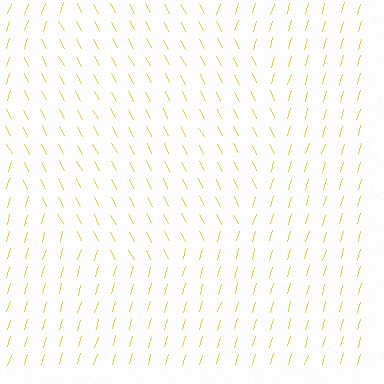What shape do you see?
I see a circle.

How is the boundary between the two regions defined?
The boundary is defined purely by a change in line orientation (approximately 45 degrees difference). All lines are the same color and thickness.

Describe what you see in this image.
The image is filled with small yellow line segments. A circle region in the image has lines oriented differently from the surrounding lines, creating a visible texture boundary.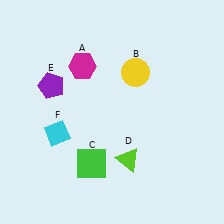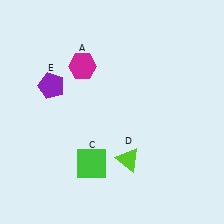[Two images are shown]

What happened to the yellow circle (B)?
The yellow circle (B) was removed in Image 2. It was in the top-right area of Image 1.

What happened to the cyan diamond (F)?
The cyan diamond (F) was removed in Image 2. It was in the bottom-left area of Image 1.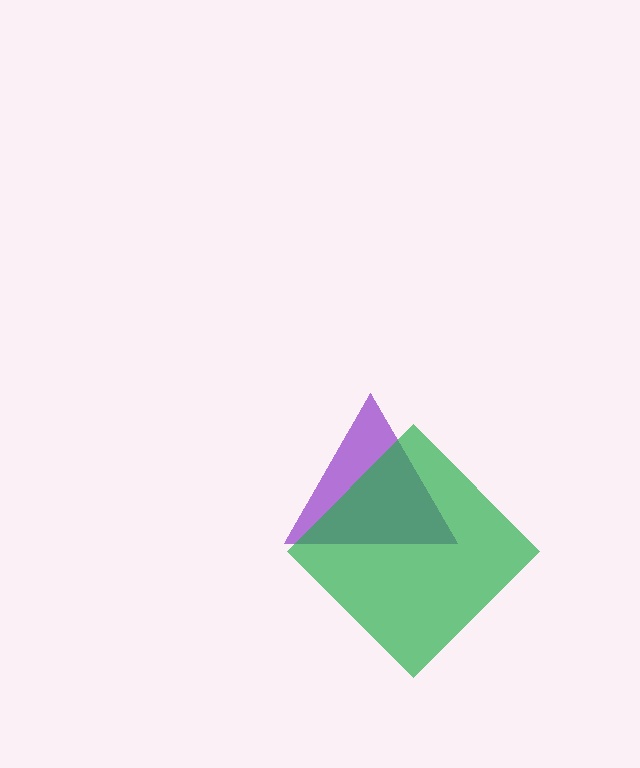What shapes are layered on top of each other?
The layered shapes are: a purple triangle, a green diamond.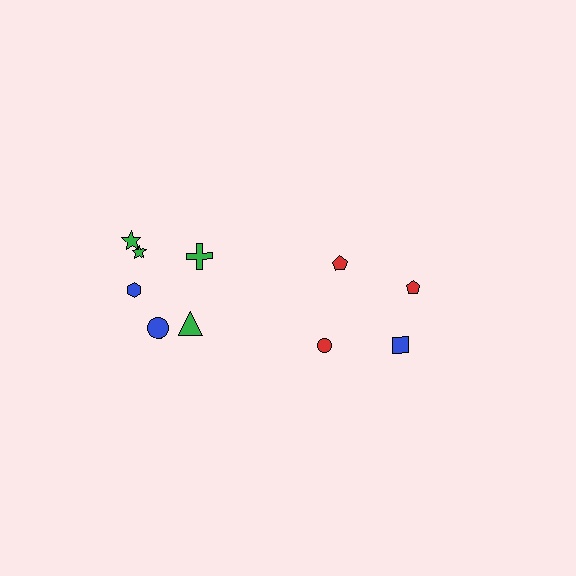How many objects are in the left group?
There are 6 objects.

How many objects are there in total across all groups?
There are 10 objects.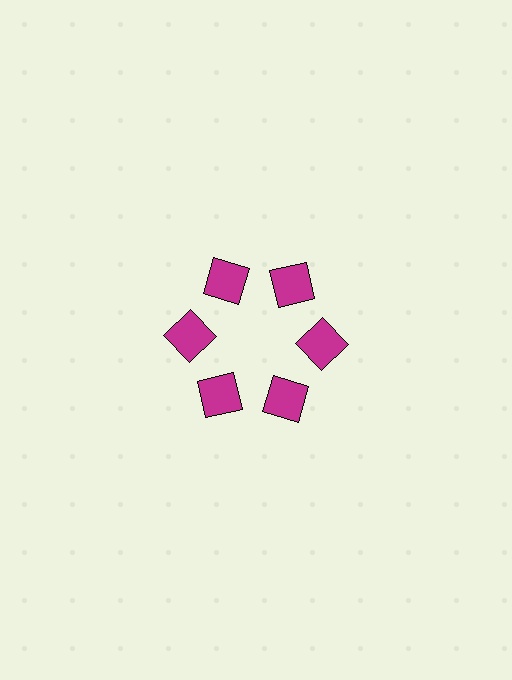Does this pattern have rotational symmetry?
Yes, this pattern has 6-fold rotational symmetry. It looks the same after rotating 60 degrees around the center.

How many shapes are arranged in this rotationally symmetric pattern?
There are 6 shapes, arranged in 6 groups of 1.